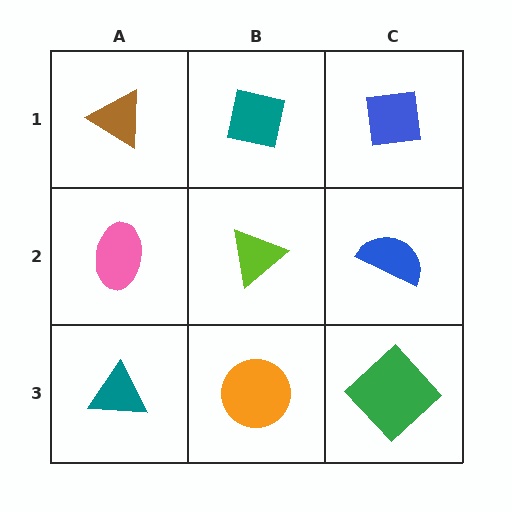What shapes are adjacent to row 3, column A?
A pink ellipse (row 2, column A), an orange circle (row 3, column B).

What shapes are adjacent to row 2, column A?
A brown triangle (row 1, column A), a teal triangle (row 3, column A), a lime triangle (row 2, column B).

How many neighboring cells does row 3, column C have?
2.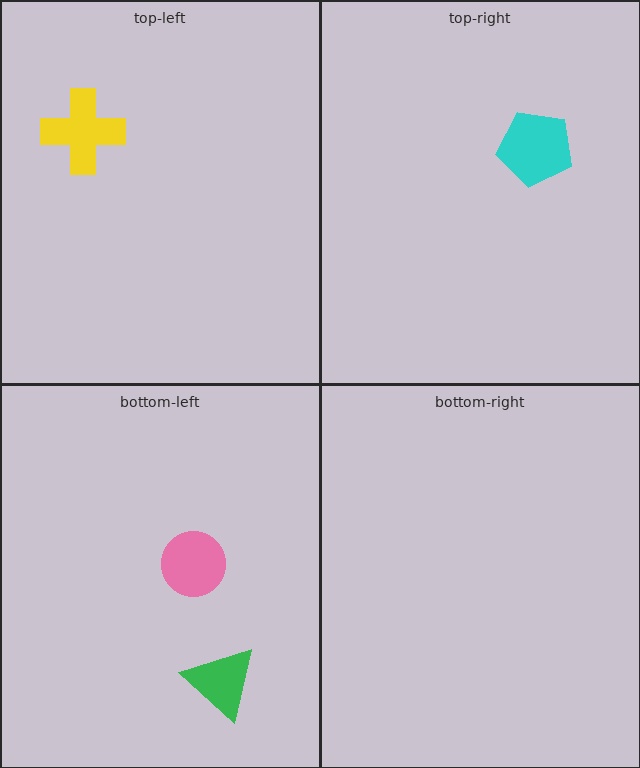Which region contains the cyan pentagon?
The top-right region.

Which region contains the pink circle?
The bottom-left region.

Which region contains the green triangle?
The bottom-left region.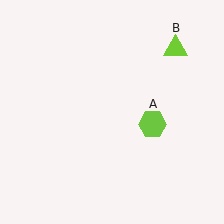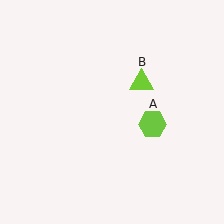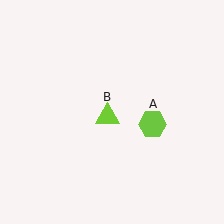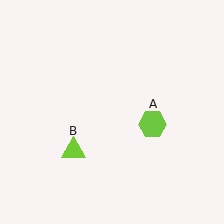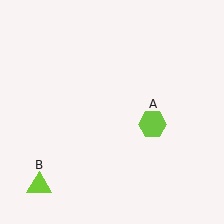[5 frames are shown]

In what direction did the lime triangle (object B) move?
The lime triangle (object B) moved down and to the left.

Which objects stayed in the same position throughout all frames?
Lime hexagon (object A) remained stationary.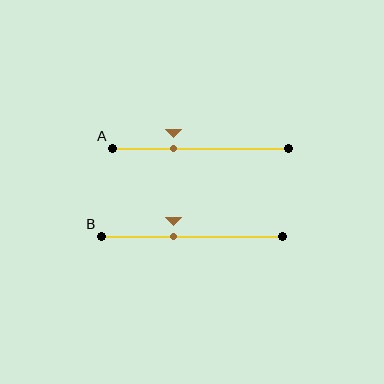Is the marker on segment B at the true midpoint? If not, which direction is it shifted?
No, the marker on segment B is shifted to the left by about 10% of the segment length.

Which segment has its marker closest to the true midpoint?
Segment B has its marker closest to the true midpoint.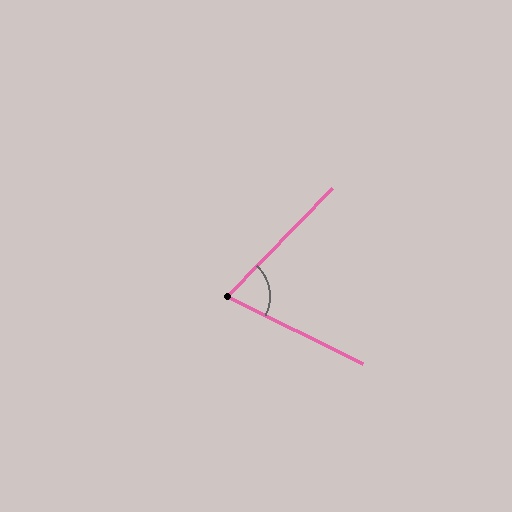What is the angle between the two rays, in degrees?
Approximately 72 degrees.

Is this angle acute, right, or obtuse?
It is acute.